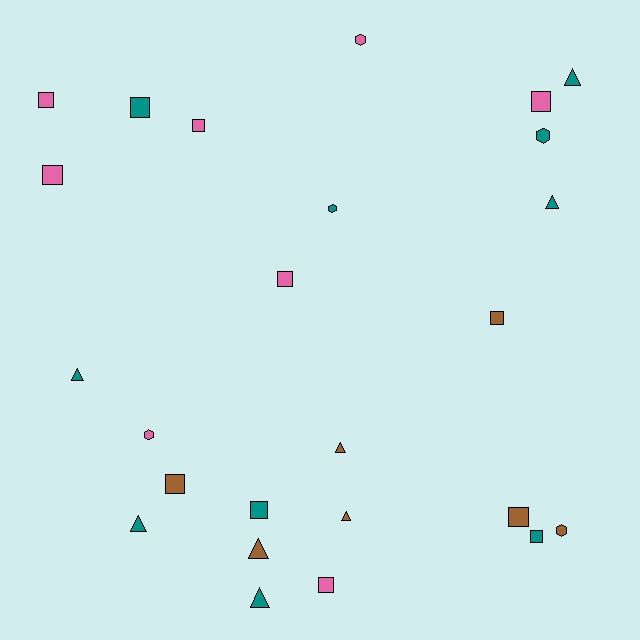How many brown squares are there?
There are 3 brown squares.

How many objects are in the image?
There are 25 objects.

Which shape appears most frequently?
Square, with 12 objects.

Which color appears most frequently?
Teal, with 10 objects.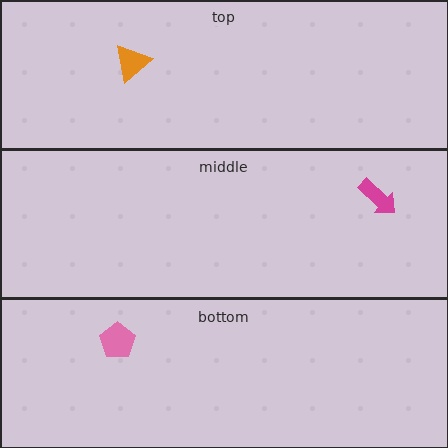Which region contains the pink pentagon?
The bottom region.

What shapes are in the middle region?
The magenta arrow.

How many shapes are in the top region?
1.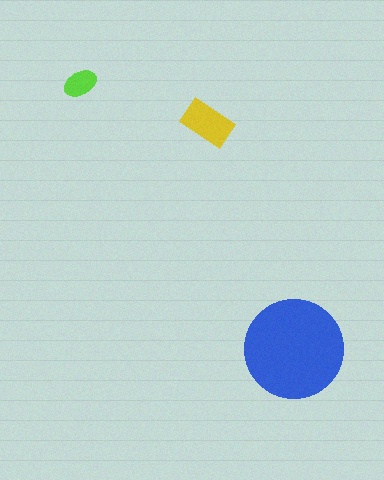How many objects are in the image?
There are 3 objects in the image.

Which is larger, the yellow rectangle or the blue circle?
The blue circle.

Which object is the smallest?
The lime ellipse.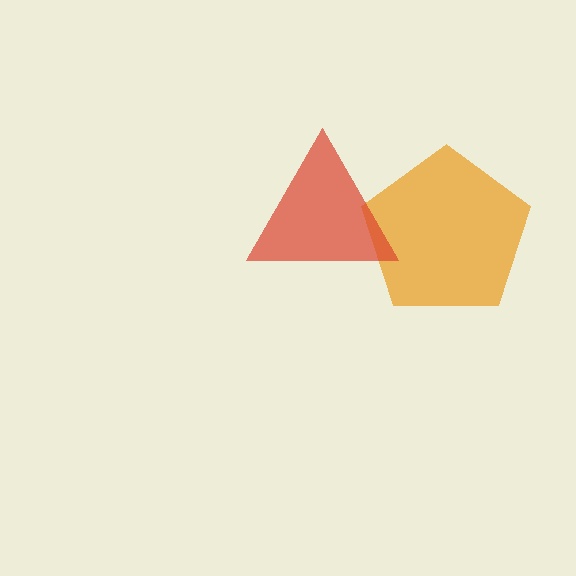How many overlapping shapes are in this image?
There are 2 overlapping shapes in the image.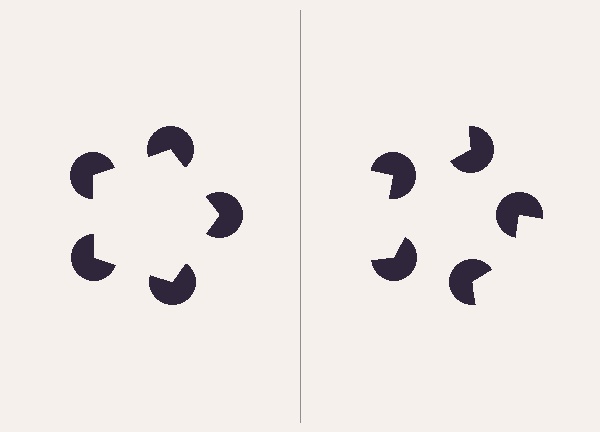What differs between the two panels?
The pac-man discs are positioned identically on both sides; only the wedge orientations differ. On the left they align to a pentagon; on the right they are misaligned.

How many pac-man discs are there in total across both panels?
10 — 5 on each side.